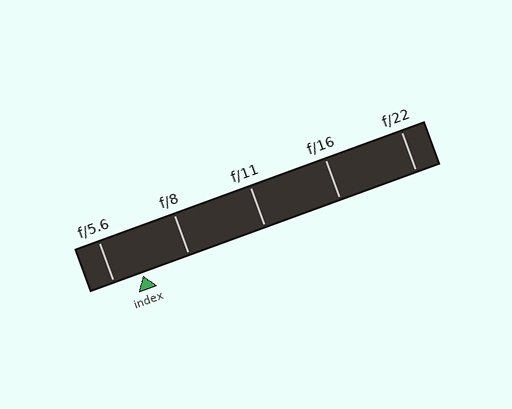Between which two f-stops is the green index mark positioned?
The index mark is between f/5.6 and f/8.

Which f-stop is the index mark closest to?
The index mark is closest to f/5.6.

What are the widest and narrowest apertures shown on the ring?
The widest aperture shown is f/5.6 and the narrowest is f/22.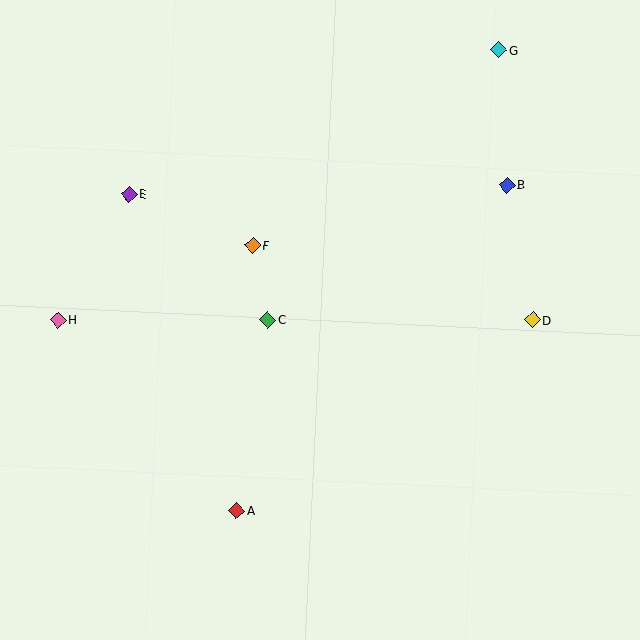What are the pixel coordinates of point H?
Point H is at (58, 320).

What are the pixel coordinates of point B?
Point B is at (507, 185).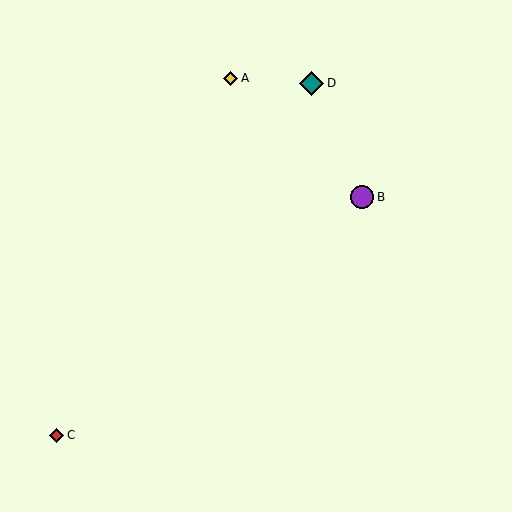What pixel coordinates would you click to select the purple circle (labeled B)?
Click at (362, 197) to select the purple circle B.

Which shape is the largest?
The teal diamond (labeled D) is the largest.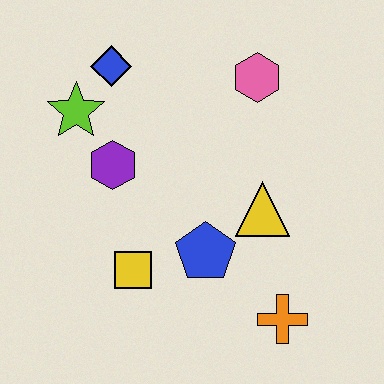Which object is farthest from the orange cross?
The blue diamond is farthest from the orange cross.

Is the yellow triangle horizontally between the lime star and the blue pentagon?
No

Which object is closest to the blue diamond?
The lime star is closest to the blue diamond.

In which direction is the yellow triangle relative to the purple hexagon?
The yellow triangle is to the right of the purple hexagon.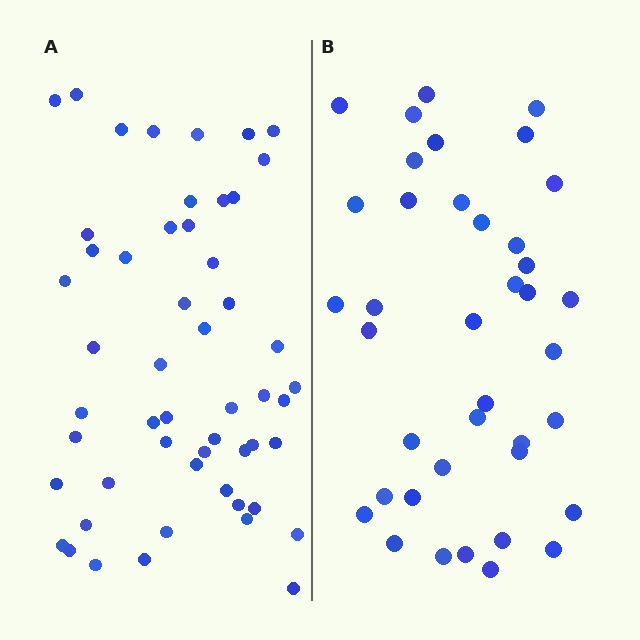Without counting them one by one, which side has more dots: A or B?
Region A (the left region) has more dots.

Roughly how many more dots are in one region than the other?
Region A has approximately 15 more dots than region B.